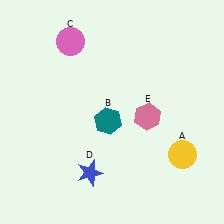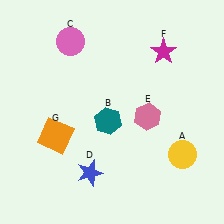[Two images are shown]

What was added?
A magenta star (F), an orange square (G) were added in Image 2.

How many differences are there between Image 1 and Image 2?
There are 2 differences between the two images.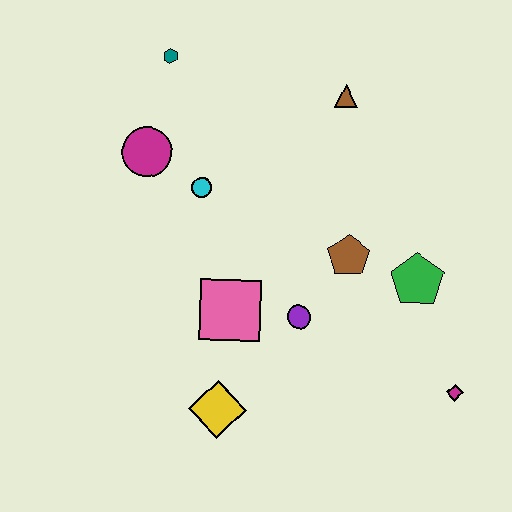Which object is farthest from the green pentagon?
The teal hexagon is farthest from the green pentagon.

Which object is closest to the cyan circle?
The magenta circle is closest to the cyan circle.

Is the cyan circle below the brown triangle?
Yes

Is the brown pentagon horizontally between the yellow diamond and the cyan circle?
No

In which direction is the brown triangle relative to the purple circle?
The brown triangle is above the purple circle.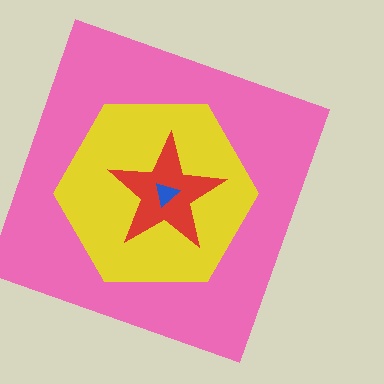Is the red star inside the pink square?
Yes.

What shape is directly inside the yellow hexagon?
The red star.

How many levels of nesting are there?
4.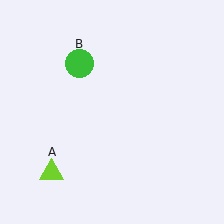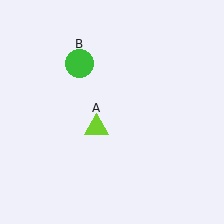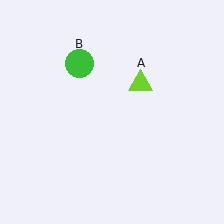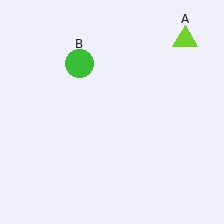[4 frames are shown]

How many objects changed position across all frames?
1 object changed position: lime triangle (object A).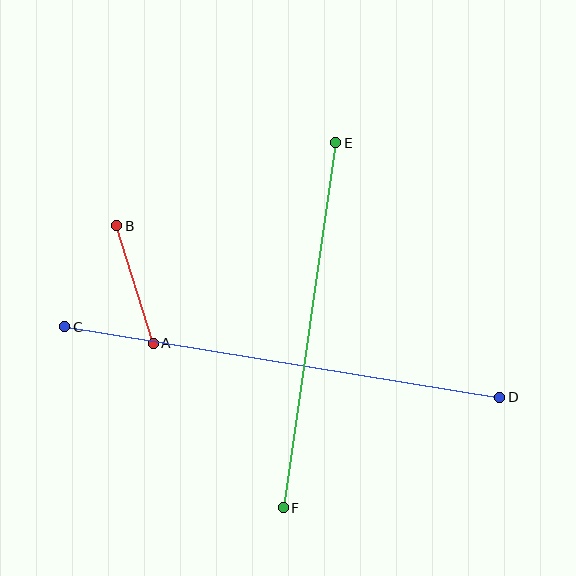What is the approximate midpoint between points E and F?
The midpoint is at approximately (310, 325) pixels.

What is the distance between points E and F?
The distance is approximately 369 pixels.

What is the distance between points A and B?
The distance is approximately 123 pixels.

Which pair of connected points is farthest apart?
Points C and D are farthest apart.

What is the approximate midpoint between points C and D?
The midpoint is at approximately (282, 362) pixels.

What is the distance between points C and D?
The distance is approximately 441 pixels.